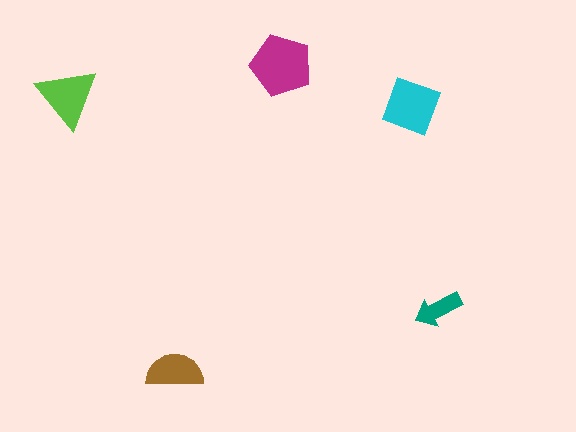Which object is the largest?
The magenta pentagon.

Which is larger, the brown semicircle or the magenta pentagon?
The magenta pentagon.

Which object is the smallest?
The teal arrow.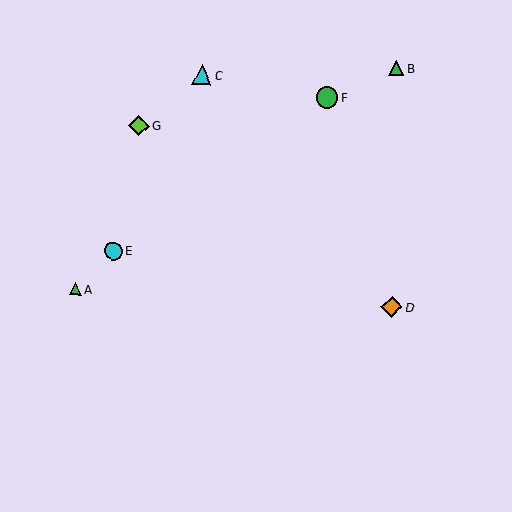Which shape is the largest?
The green circle (labeled F) is the largest.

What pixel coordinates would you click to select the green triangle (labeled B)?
Click at (396, 68) to select the green triangle B.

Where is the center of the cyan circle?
The center of the cyan circle is at (114, 251).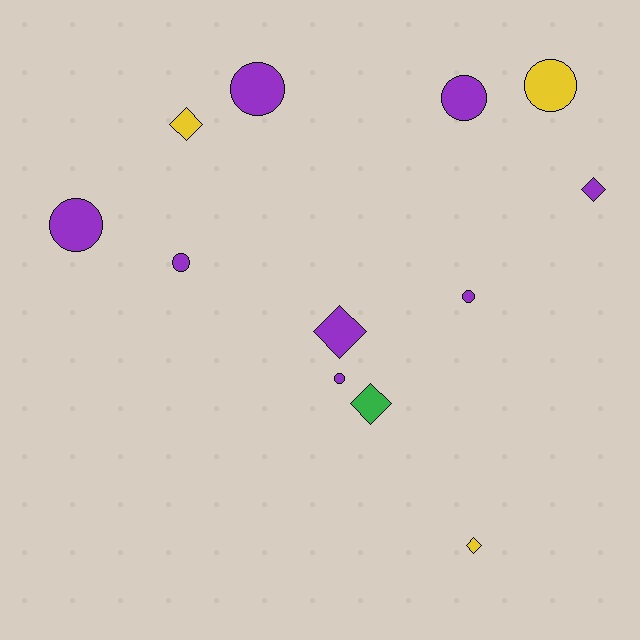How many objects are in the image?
There are 12 objects.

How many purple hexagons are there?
There are no purple hexagons.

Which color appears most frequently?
Purple, with 8 objects.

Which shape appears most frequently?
Circle, with 7 objects.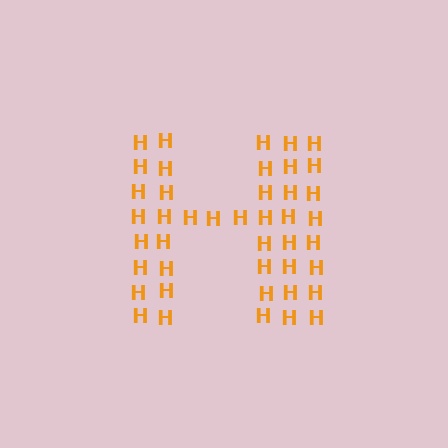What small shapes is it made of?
It is made of small letter H's.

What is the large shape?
The large shape is the letter H.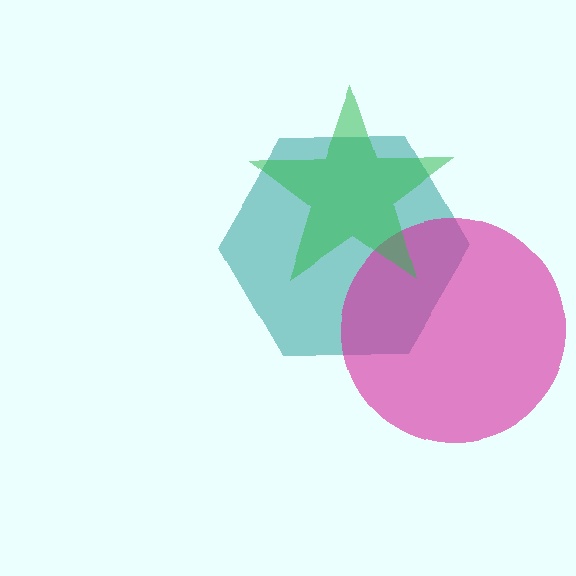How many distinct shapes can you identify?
There are 3 distinct shapes: a teal hexagon, a magenta circle, a green star.